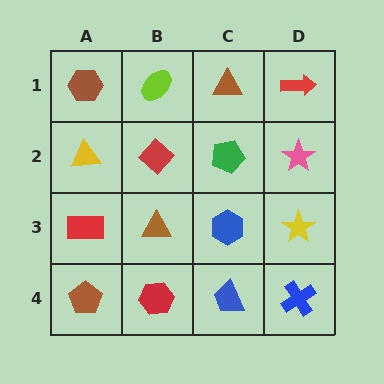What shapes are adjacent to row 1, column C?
A green pentagon (row 2, column C), a lime ellipse (row 1, column B), a red arrow (row 1, column D).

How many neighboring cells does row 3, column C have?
4.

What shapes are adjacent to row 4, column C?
A blue hexagon (row 3, column C), a red hexagon (row 4, column B), a blue cross (row 4, column D).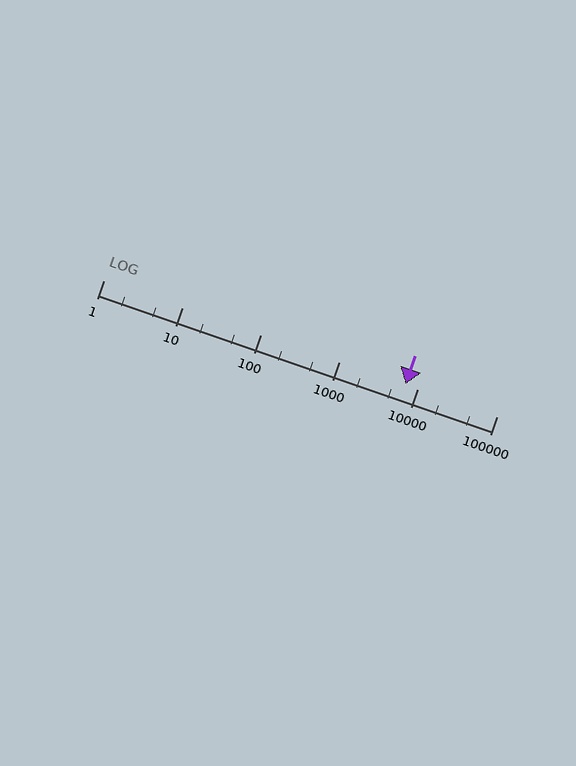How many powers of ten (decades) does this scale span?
The scale spans 5 decades, from 1 to 100000.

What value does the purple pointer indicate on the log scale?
The pointer indicates approximately 6900.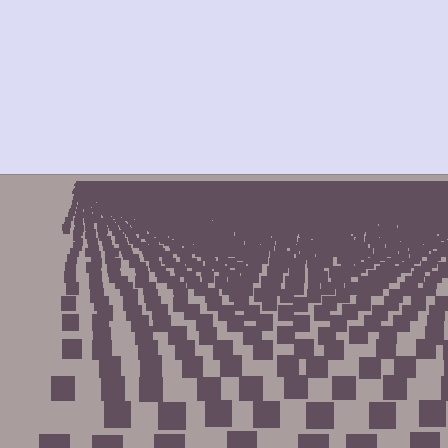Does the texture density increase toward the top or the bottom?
Density increases toward the top.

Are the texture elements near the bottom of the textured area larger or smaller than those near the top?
Larger. Near the bottom, elements are closer to the viewer and appear at a bigger on-screen size.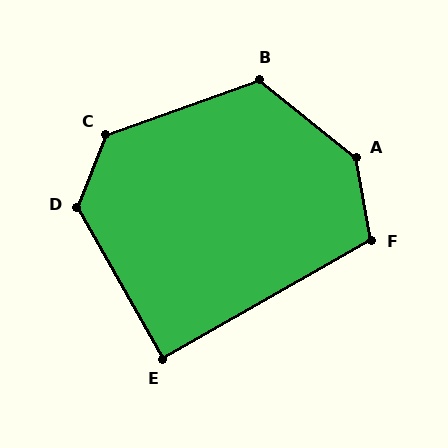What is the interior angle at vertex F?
Approximately 109 degrees (obtuse).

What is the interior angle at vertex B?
Approximately 122 degrees (obtuse).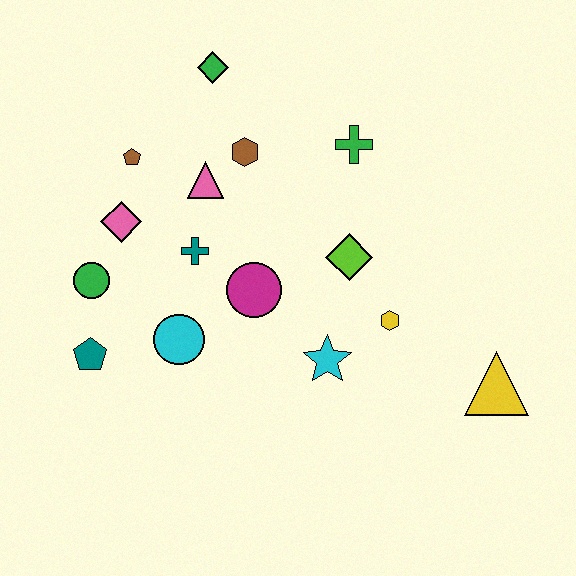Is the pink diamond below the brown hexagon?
Yes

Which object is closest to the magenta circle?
The teal cross is closest to the magenta circle.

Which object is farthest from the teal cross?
The yellow triangle is farthest from the teal cross.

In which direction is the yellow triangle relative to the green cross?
The yellow triangle is below the green cross.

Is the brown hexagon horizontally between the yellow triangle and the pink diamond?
Yes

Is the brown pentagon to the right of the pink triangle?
No